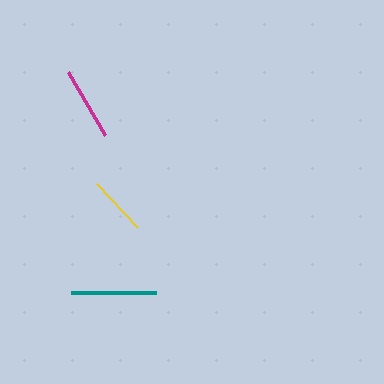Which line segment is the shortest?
The yellow line is the shortest at approximately 60 pixels.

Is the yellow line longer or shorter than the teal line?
The teal line is longer than the yellow line.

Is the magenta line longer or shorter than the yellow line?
The magenta line is longer than the yellow line.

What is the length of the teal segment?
The teal segment is approximately 85 pixels long.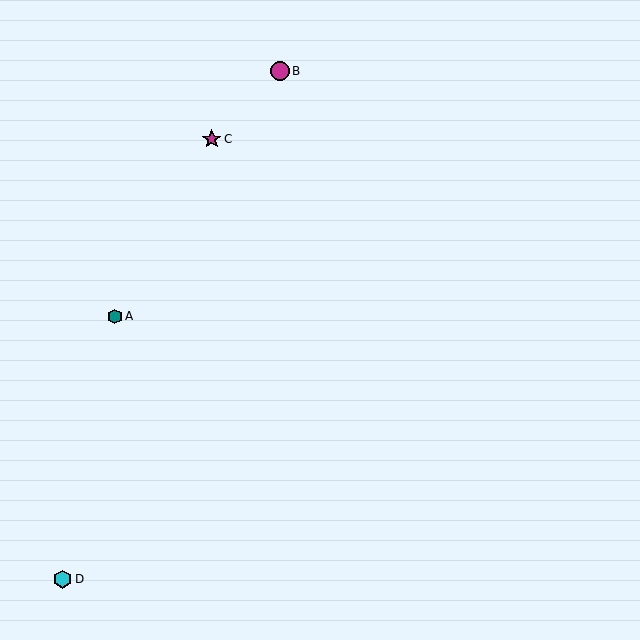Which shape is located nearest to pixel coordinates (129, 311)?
The teal hexagon (labeled A) at (115, 316) is nearest to that location.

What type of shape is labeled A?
Shape A is a teal hexagon.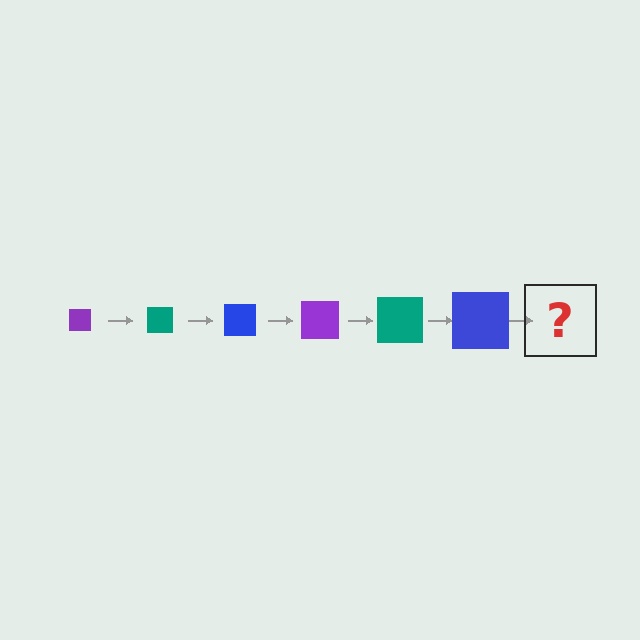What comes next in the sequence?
The next element should be a purple square, larger than the previous one.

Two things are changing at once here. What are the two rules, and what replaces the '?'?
The two rules are that the square grows larger each step and the color cycles through purple, teal, and blue. The '?' should be a purple square, larger than the previous one.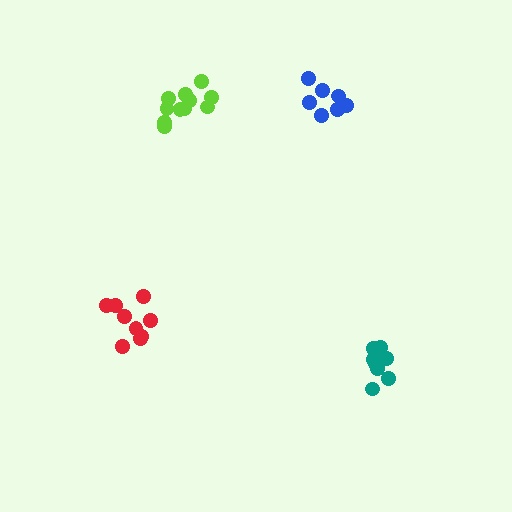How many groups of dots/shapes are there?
There are 4 groups.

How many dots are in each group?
Group 1: 7 dots, Group 2: 9 dots, Group 3: 9 dots, Group 4: 11 dots (36 total).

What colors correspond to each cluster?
The clusters are colored: blue, red, teal, lime.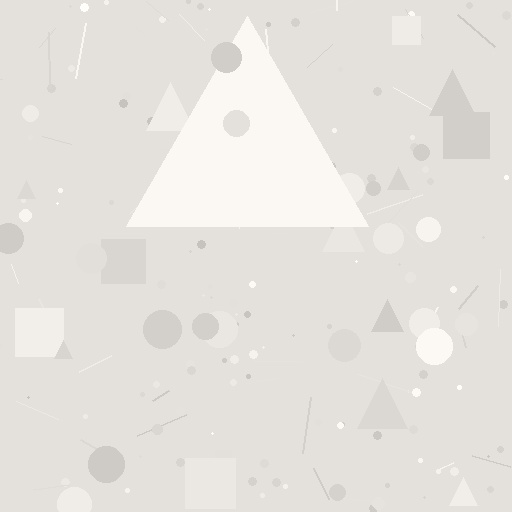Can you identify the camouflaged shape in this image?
The camouflaged shape is a triangle.